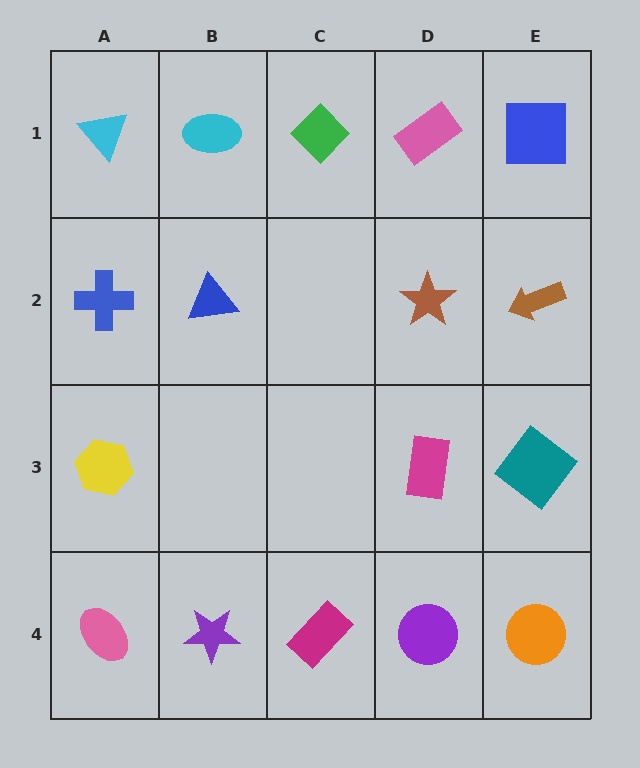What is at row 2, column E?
A brown arrow.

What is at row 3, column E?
A teal diamond.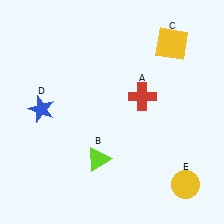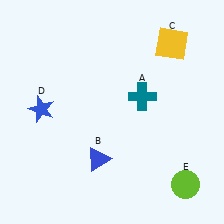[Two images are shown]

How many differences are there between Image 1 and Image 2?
There are 3 differences between the two images.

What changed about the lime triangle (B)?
In Image 1, B is lime. In Image 2, it changed to blue.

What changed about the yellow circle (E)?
In Image 1, E is yellow. In Image 2, it changed to lime.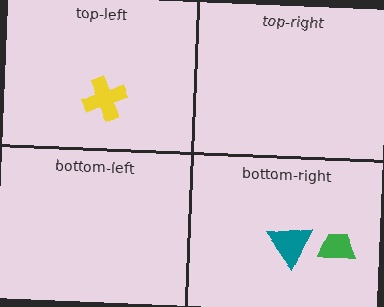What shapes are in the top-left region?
The yellow cross.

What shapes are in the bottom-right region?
The green trapezoid, the teal triangle.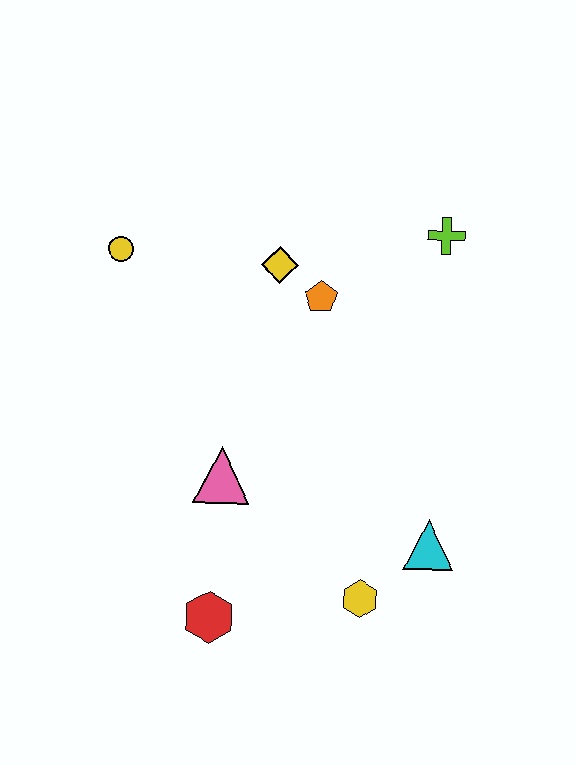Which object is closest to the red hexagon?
The pink triangle is closest to the red hexagon.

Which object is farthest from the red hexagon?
The lime cross is farthest from the red hexagon.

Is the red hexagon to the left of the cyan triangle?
Yes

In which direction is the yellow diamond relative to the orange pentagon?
The yellow diamond is to the left of the orange pentagon.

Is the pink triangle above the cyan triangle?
Yes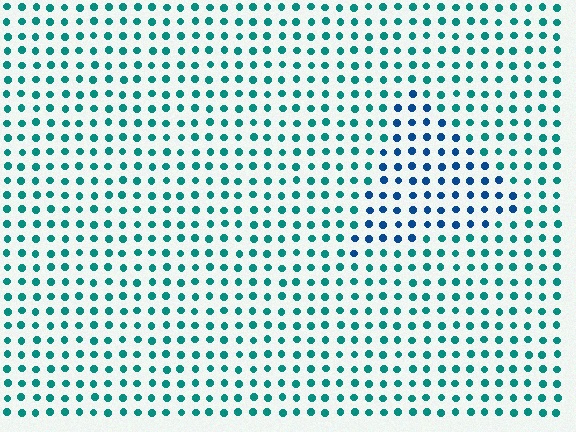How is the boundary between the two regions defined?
The boundary is defined purely by a slight shift in hue (about 38 degrees). Spacing, size, and orientation are identical on both sides.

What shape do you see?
I see a triangle.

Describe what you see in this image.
The image is filled with small teal elements in a uniform arrangement. A triangle-shaped region is visible where the elements are tinted to a slightly different hue, forming a subtle color boundary.